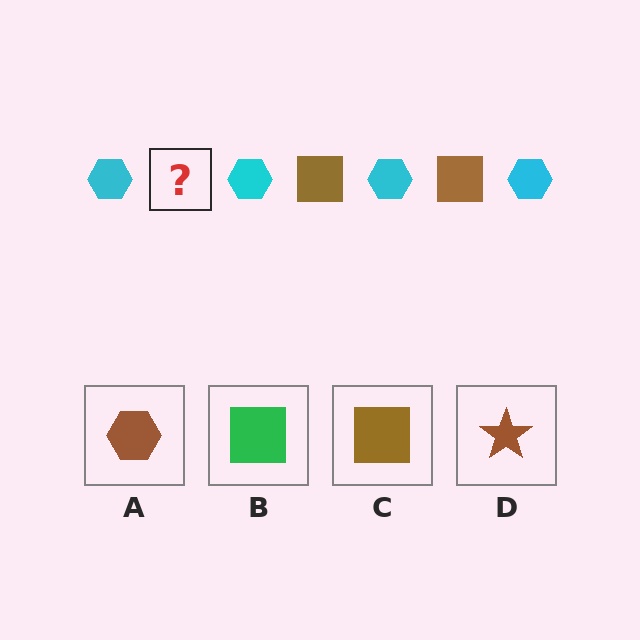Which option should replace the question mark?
Option C.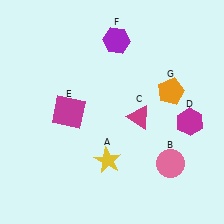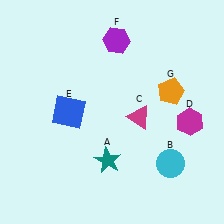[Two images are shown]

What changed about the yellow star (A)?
In Image 1, A is yellow. In Image 2, it changed to teal.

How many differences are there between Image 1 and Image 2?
There are 3 differences between the two images.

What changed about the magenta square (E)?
In Image 1, E is magenta. In Image 2, it changed to blue.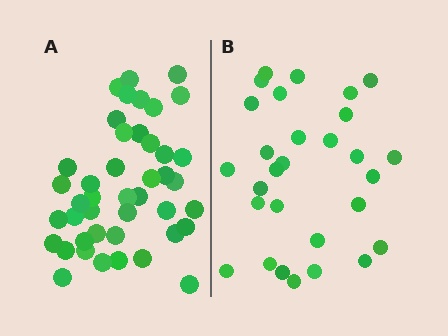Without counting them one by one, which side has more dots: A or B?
Region A (the left region) has more dots.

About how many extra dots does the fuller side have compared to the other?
Region A has approximately 15 more dots than region B.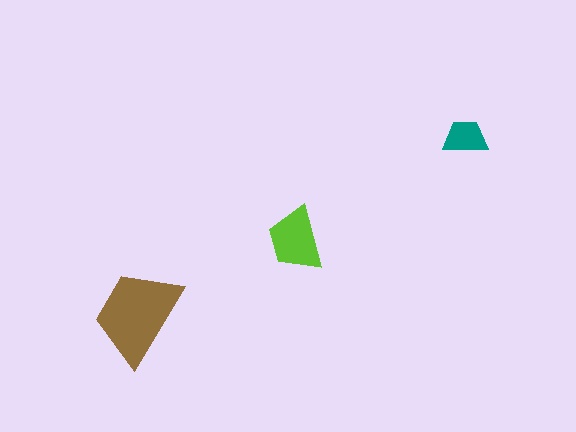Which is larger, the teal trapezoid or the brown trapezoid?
The brown one.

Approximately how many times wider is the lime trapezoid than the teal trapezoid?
About 1.5 times wider.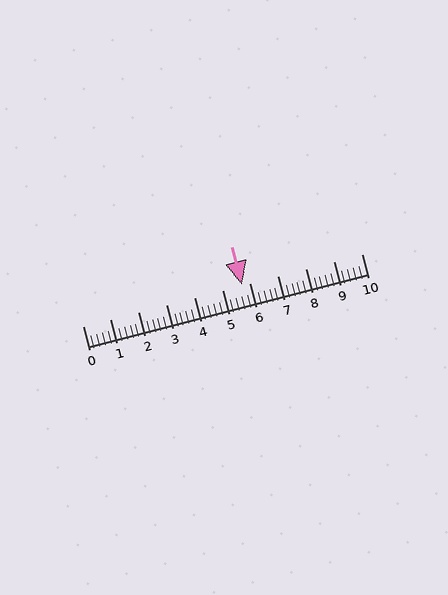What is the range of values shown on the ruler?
The ruler shows values from 0 to 10.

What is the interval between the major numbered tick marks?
The major tick marks are spaced 1 units apart.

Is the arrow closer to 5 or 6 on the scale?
The arrow is closer to 6.